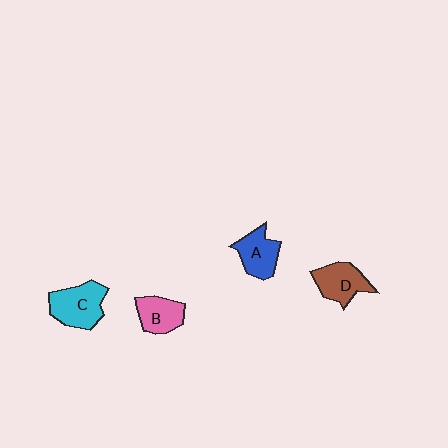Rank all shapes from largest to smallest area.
From largest to smallest: C (cyan), D (brown), A (blue), B (pink).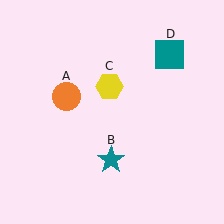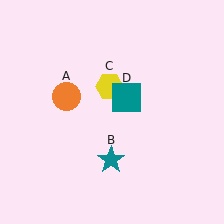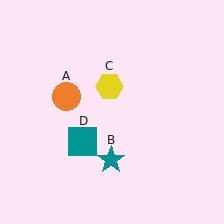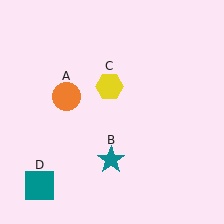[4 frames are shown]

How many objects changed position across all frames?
1 object changed position: teal square (object D).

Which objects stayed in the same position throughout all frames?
Orange circle (object A) and teal star (object B) and yellow hexagon (object C) remained stationary.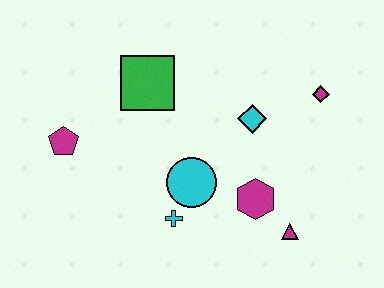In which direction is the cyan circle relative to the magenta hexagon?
The cyan circle is to the left of the magenta hexagon.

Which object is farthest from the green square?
The magenta triangle is farthest from the green square.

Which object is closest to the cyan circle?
The cyan cross is closest to the cyan circle.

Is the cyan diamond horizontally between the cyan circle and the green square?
No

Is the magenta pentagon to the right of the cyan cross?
No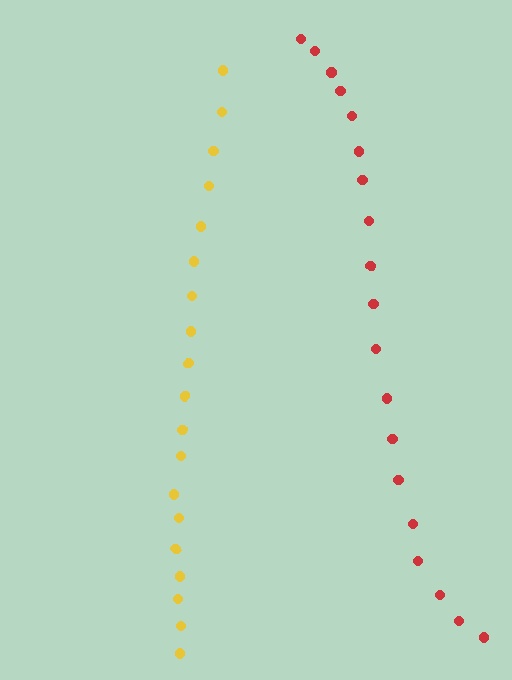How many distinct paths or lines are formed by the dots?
There are 2 distinct paths.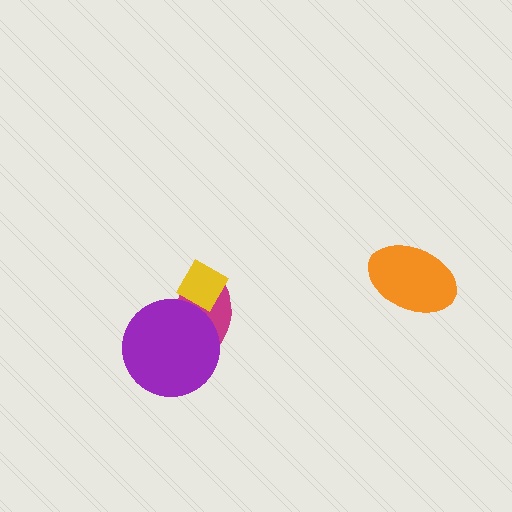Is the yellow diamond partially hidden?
No, no other shape covers it.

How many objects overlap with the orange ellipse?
0 objects overlap with the orange ellipse.